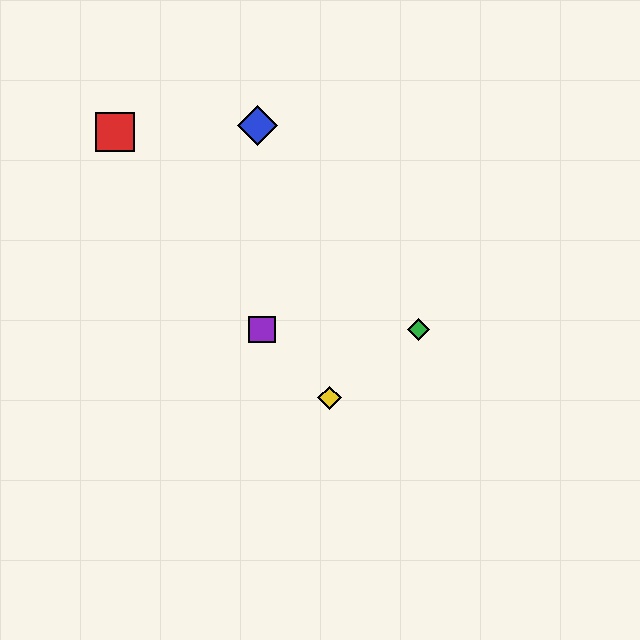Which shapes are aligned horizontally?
The green diamond, the purple square are aligned horizontally.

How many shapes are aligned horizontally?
2 shapes (the green diamond, the purple square) are aligned horizontally.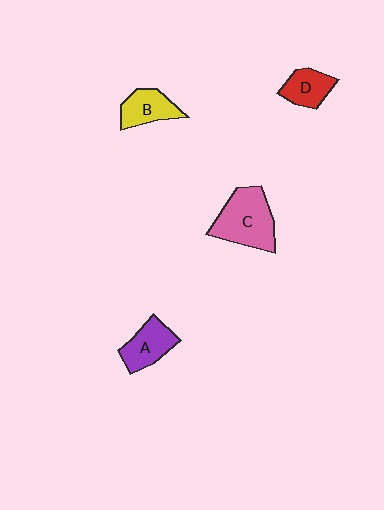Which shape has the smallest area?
Shape D (red).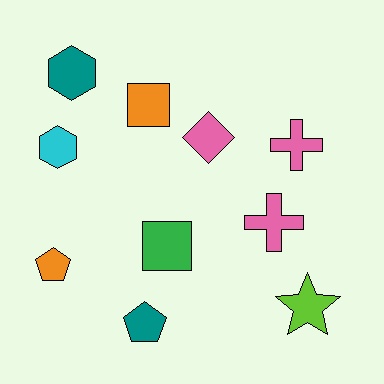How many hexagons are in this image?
There are 2 hexagons.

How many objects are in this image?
There are 10 objects.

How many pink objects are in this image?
There are 3 pink objects.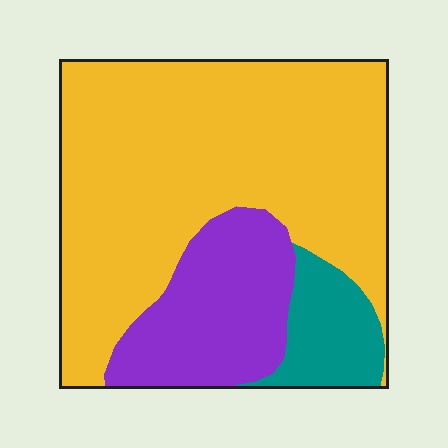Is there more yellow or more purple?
Yellow.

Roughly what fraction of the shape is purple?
Purple takes up about one fifth (1/5) of the shape.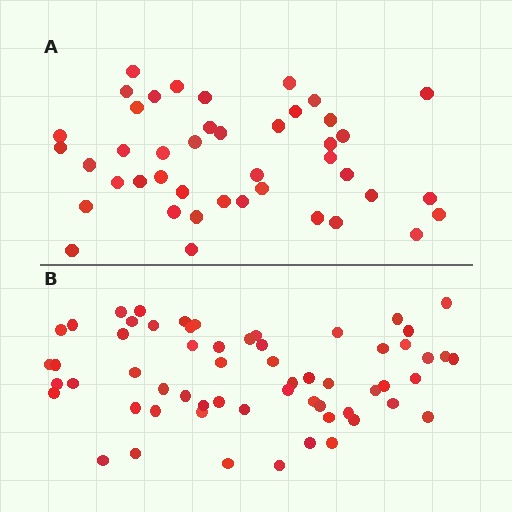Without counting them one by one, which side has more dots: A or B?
Region B (the bottom region) has more dots.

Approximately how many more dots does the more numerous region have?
Region B has approximately 15 more dots than region A.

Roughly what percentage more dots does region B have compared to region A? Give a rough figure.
About 40% more.